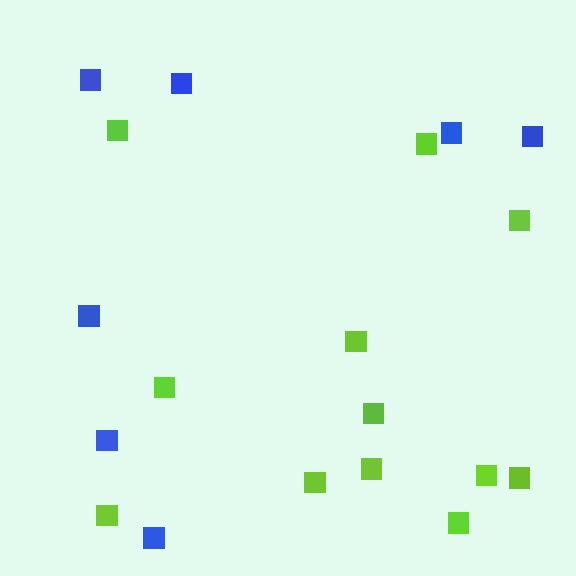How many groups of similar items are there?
There are 2 groups: one group of lime squares (12) and one group of blue squares (7).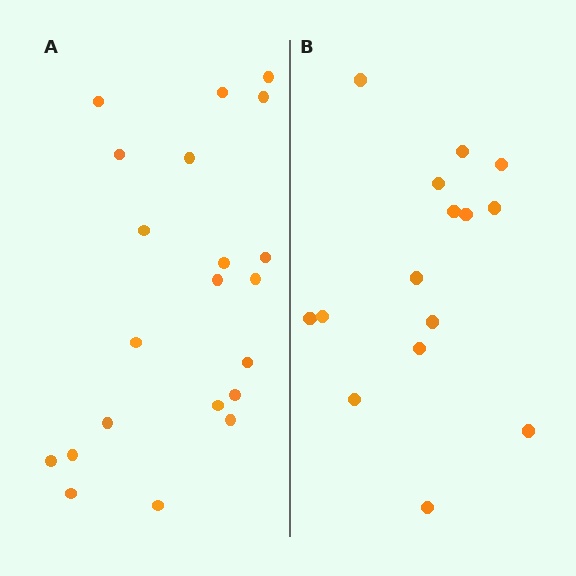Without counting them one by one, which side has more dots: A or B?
Region A (the left region) has more dots.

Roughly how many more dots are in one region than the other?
Region A has about 6 more dots than region B.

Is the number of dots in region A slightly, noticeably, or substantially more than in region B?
Region A has noticeably more, but not dramatically so. The ratio is roughly 1.4 to 1.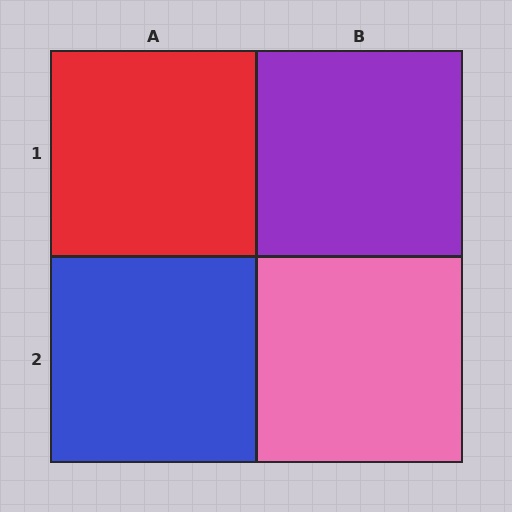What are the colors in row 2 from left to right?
Blue, pink.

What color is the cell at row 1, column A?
Red.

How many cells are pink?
1 cell is pink.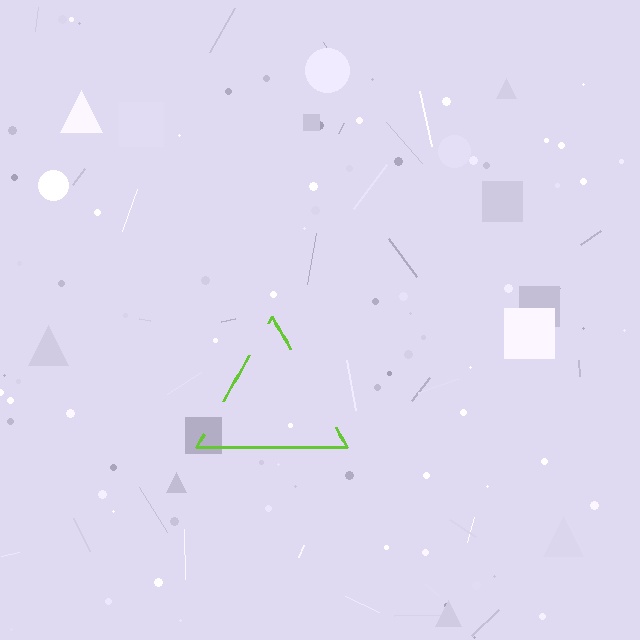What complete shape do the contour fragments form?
The contour fragments form a triangle.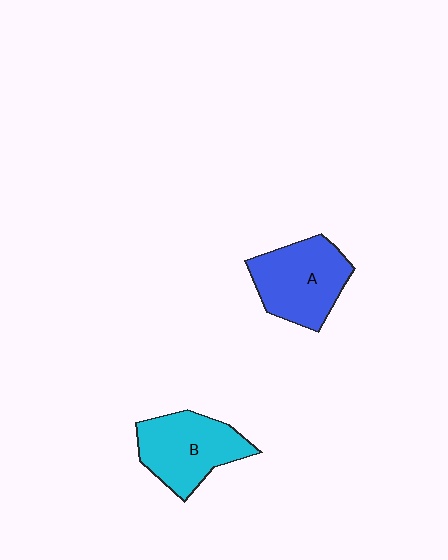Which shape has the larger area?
Shape A (blue).